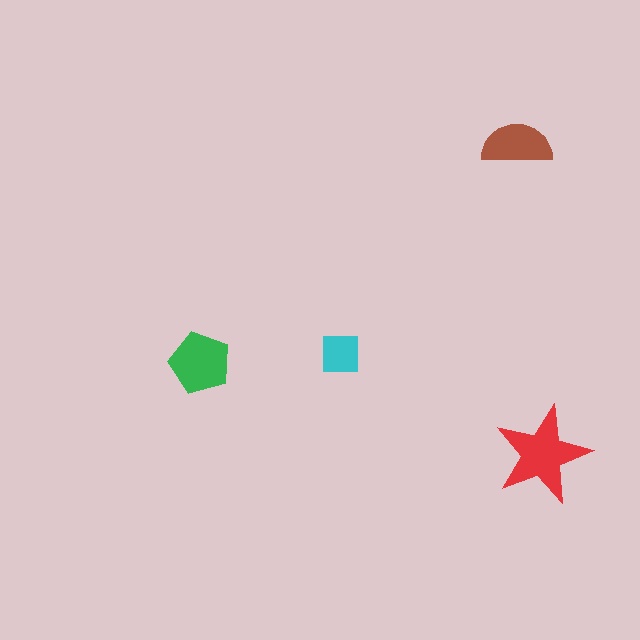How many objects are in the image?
There are 4 objects in the image.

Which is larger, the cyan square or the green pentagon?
The green pentagon.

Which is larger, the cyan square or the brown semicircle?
The brown semicircle.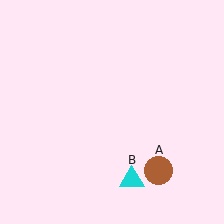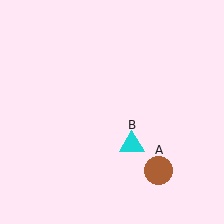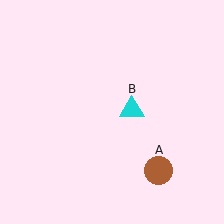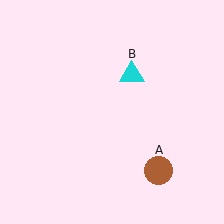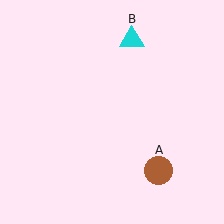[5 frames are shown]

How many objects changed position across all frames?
1 object changed position: cyan triangle (object B).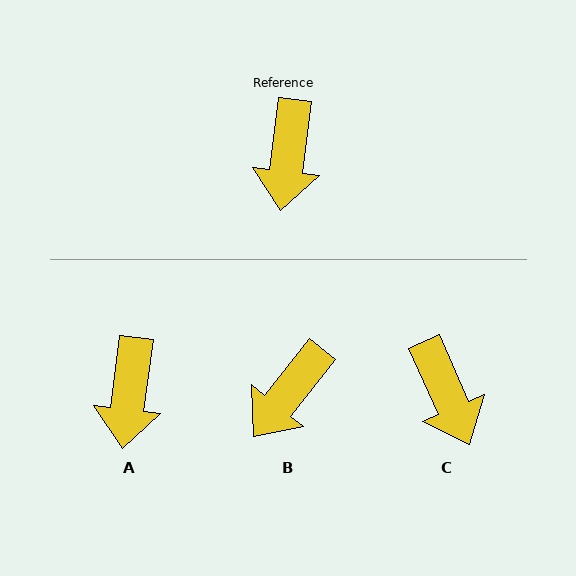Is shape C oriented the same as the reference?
No, it is off by about 31 degrees.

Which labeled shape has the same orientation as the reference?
A.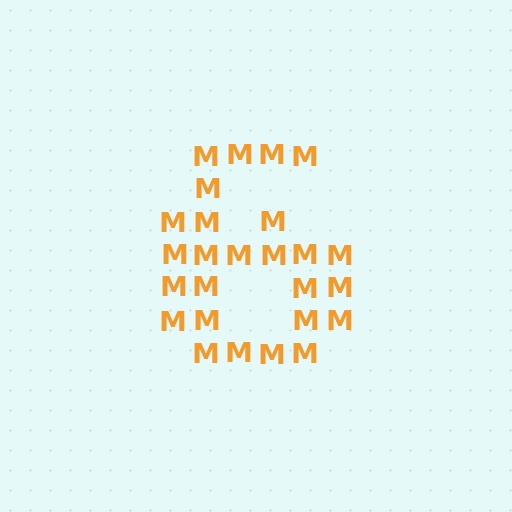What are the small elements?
The small elements are letter M's.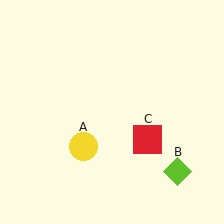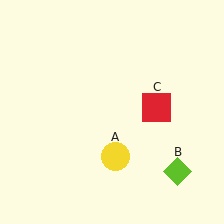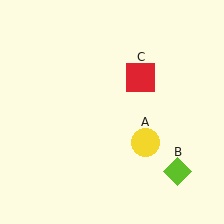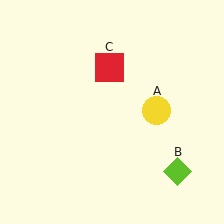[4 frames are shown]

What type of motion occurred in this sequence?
The yellow circle (object A), red square (object C) rotated counterclockwise around the center of the scene.